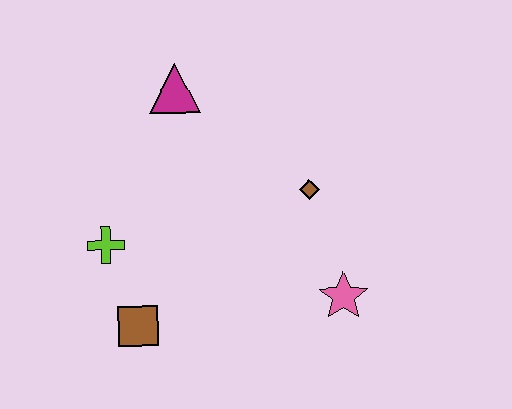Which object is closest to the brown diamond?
The pink star is closest to the brown diamond.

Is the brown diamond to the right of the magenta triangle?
Yes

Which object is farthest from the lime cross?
The pink star is farthest from the lime cross.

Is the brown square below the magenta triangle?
Yes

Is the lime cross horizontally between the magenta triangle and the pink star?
No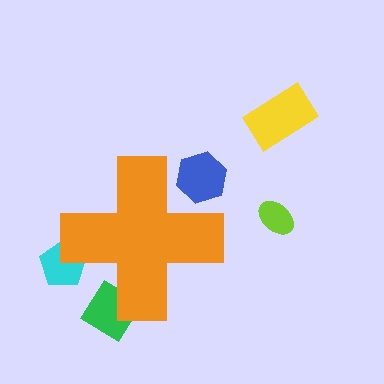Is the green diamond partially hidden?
Yes, the green diamond is partially hidden behind the orange cross.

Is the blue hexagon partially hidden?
Yes, the blue hexagon is partially hidden behind the orange cross.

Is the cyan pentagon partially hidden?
Yes, the cyan pentagon is partially hidden behind the orange cross.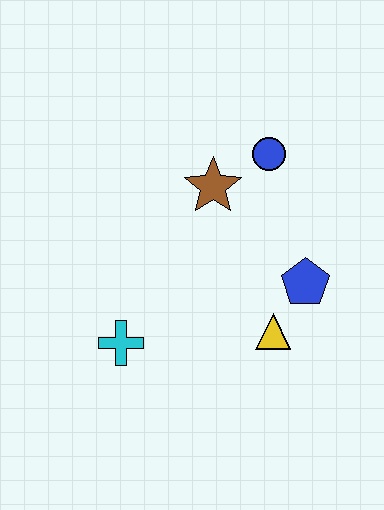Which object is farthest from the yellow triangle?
The blue circle is farthest from the yellow triangle.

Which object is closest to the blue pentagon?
The yellow triangle is closest to the blue pentagon.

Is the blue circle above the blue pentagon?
Yes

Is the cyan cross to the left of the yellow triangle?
Yes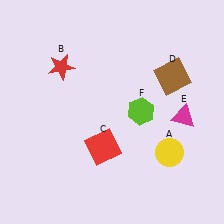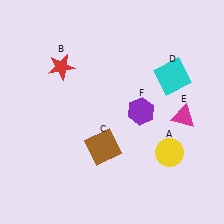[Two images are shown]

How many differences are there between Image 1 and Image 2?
There are 3 differences between the two images.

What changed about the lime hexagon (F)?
In Image 1, F is lime. In Image 2, it changed to purple.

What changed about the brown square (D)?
In Image 1, D is brown. In Image 2, it changed to cyan.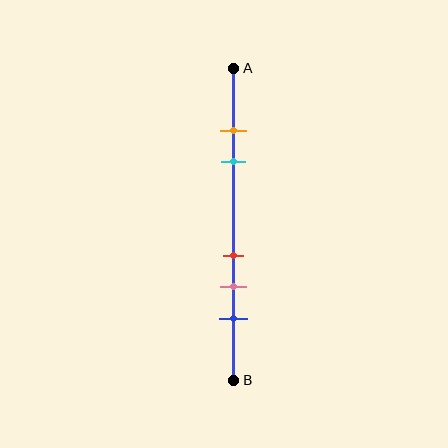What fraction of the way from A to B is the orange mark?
The orange mark is approximately 20% (0.2) of the way from A to B.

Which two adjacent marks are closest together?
The orange and cyan marks are the closest adjacent pair.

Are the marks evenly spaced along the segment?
No, the marks are not evenly spaced.